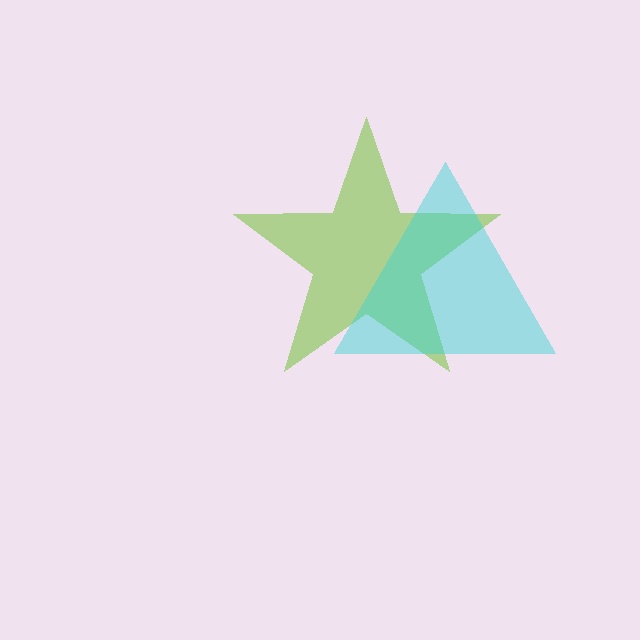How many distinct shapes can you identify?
There are 2 distinct shapes: a lime star, a cyan triangle.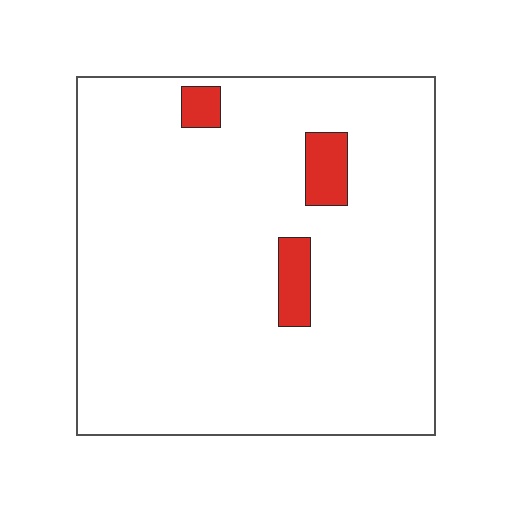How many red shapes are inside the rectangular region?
3.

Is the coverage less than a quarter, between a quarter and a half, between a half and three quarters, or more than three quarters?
Less than a quarter.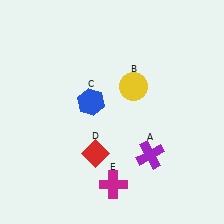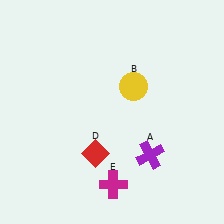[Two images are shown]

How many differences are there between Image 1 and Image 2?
There is 1 difference between the two images.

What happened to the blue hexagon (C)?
The blue hexagon (C) was removed in Image 2. It was in the top-left area of Image 1.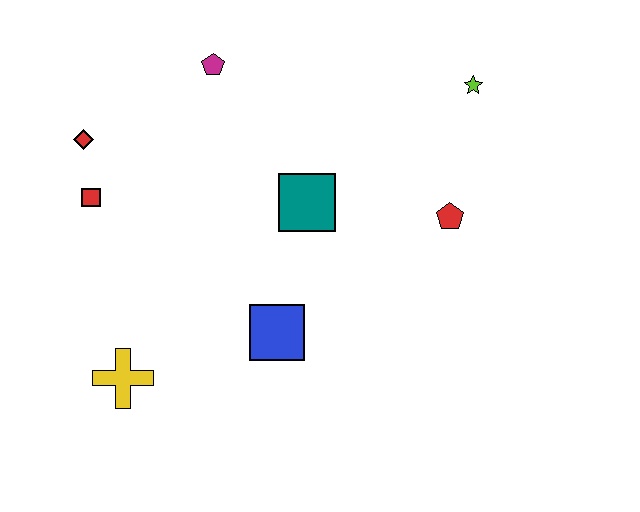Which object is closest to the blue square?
The teal square is closest to the blue square.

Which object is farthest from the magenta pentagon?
The yellow cross is farthest from the magenta pentagon.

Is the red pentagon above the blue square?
Yes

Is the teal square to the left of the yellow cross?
No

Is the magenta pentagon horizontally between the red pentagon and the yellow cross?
Yes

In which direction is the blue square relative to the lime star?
The blue square is below the lime star.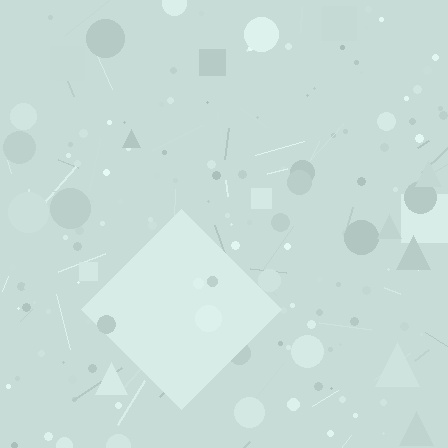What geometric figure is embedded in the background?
A diamond is embedded in the background.